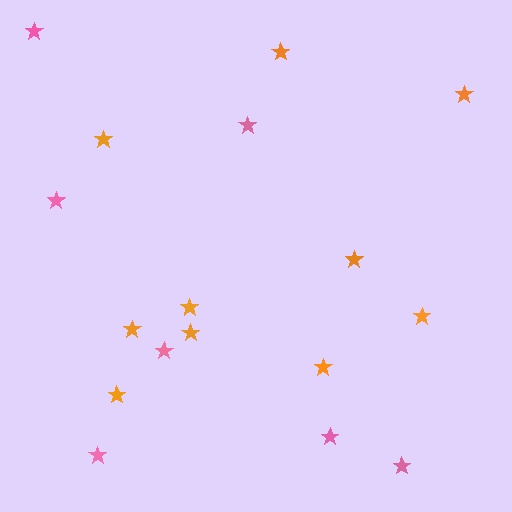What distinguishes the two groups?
There are 2 groups: one group of orange stars (10) and one group of pink stars (7).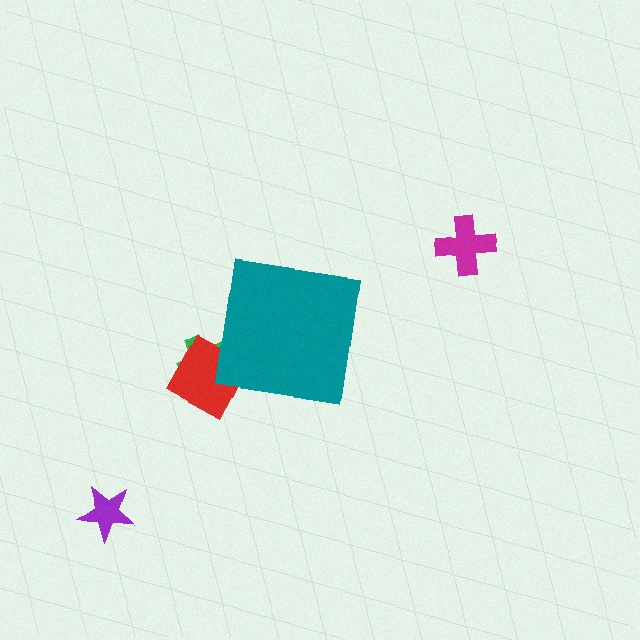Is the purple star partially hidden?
No, the purple star is fully visible.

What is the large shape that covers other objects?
A teal square.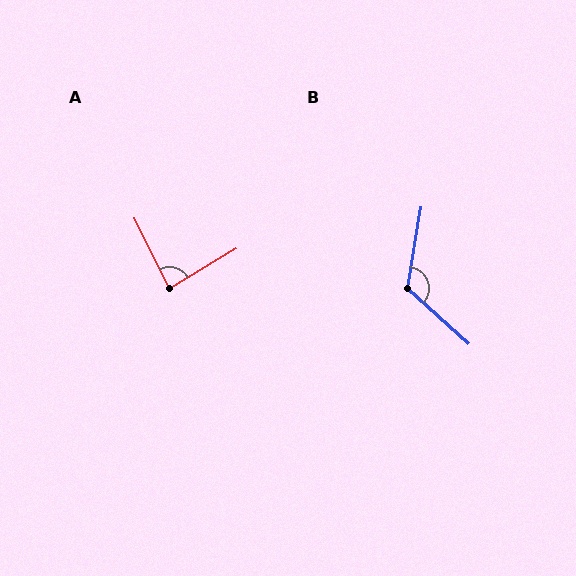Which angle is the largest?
B, at approximately 123 degrees.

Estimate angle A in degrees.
Approximately 85 degrees.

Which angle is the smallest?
A, at approximately 85 degrees.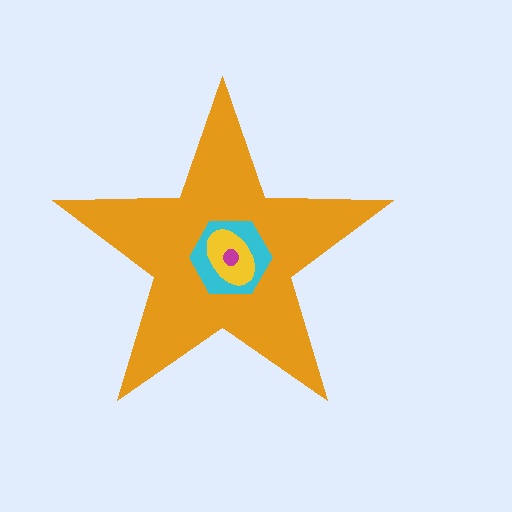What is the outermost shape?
The orange star.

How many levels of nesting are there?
4.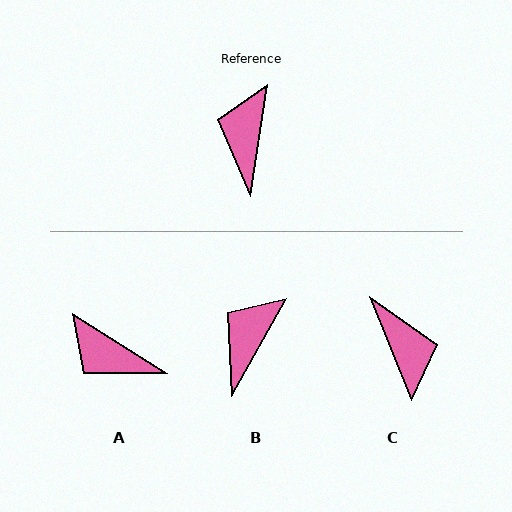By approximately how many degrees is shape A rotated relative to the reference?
Approximately 67 degrees counter-clockwise.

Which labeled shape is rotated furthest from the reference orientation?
C, about 149 degrees away.